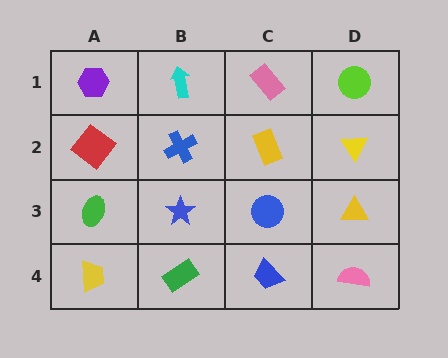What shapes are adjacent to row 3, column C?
A yellow rectangle (row 2, column C), a blue trapezoid (row 4, column C), a blue star (row 3, column B), a yellow triangle (row 3, column D).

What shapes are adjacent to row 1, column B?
A blue cross (row 2, column B), a purple hexagon (row 1, column A), a pink rectangle (row 1, column C).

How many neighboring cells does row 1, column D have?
2.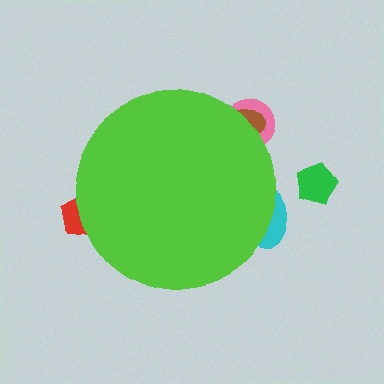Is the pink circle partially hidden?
Yes, the pink circle is partially hidden behind the lime circle.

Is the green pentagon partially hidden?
No, the green pentagon is fully visible.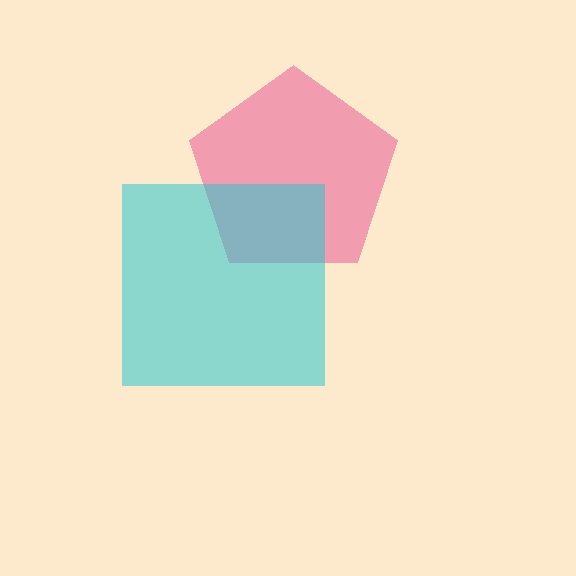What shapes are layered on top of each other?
The layered shapes are: a pink pentagon, a cyan square.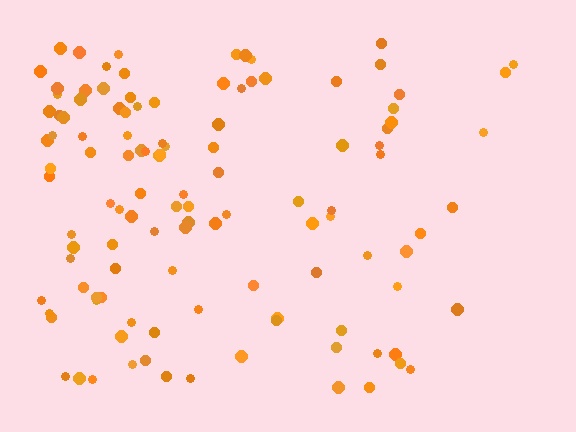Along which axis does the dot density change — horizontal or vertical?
Horizontal.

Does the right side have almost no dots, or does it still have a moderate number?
Still a moderate number, just noticeably fewer than the left.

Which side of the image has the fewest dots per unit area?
The right.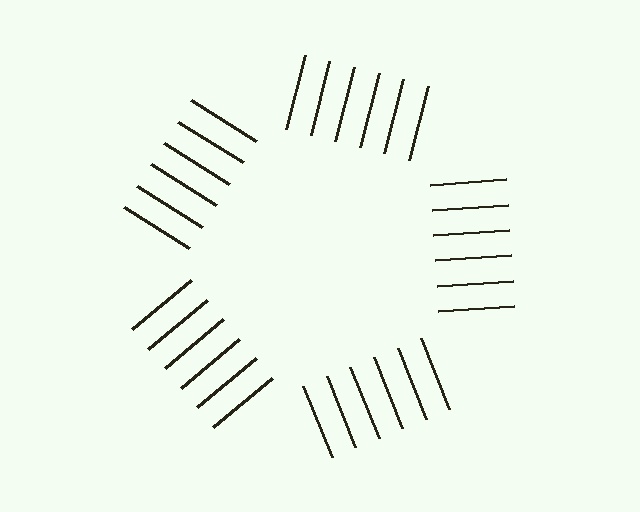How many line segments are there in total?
30 — 6 along each of the 5 edges.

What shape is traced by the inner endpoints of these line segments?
An illusory pentagon — the line segments terminate on its edges but no continuous stroke is drawn.